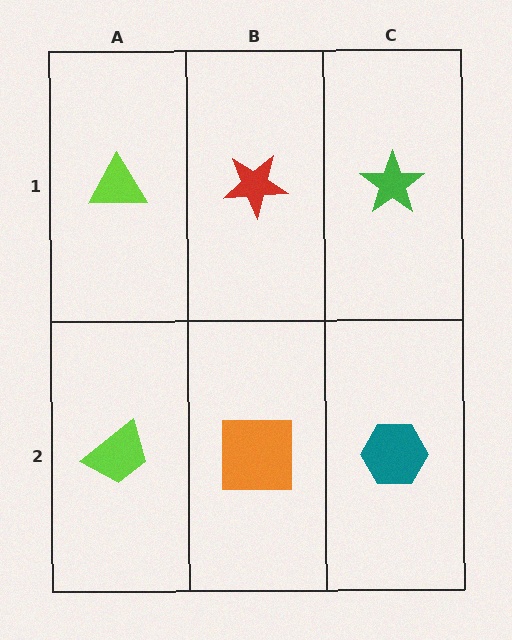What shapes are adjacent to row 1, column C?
A teal hexagon (row 2, column C), a red star (row 1, column B).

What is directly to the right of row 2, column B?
A teal hexagon.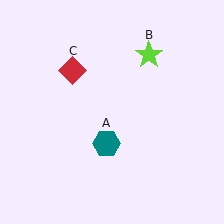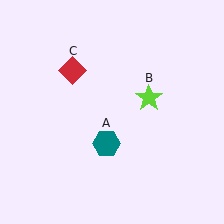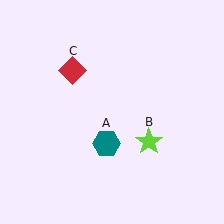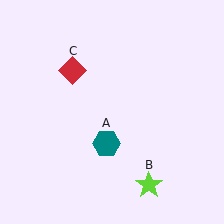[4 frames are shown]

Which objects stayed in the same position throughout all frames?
Teal hexagon (object A) and red diamond (object C) remained stationary.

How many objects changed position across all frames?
1 object changed position: lime star (object B).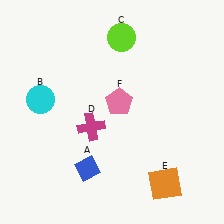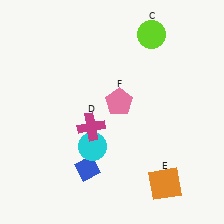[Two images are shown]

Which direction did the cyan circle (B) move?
The cyan circle (B) moved right.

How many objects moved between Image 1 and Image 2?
2 objects moved between the two images.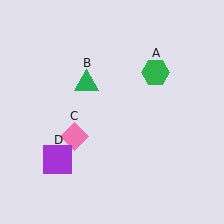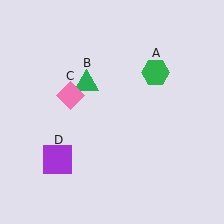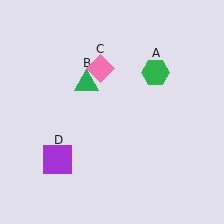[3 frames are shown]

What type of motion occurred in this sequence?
The pink diamond (object C) rotated clockwise around the center of the scene.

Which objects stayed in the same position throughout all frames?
Green hexagon (object A) and green triangle (object B) and purple square (object D) remained stationary.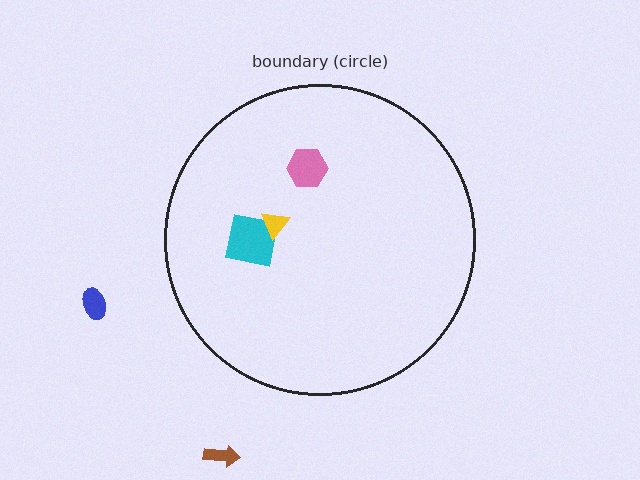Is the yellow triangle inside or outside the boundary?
Inside.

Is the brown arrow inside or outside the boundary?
Outside.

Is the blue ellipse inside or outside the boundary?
Outside.